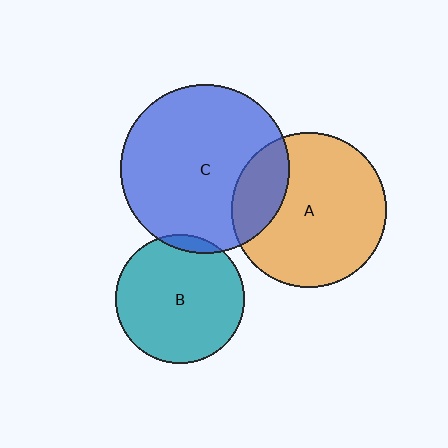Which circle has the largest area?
Circle C (blue).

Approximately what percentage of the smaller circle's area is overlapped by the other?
Approximately 20%.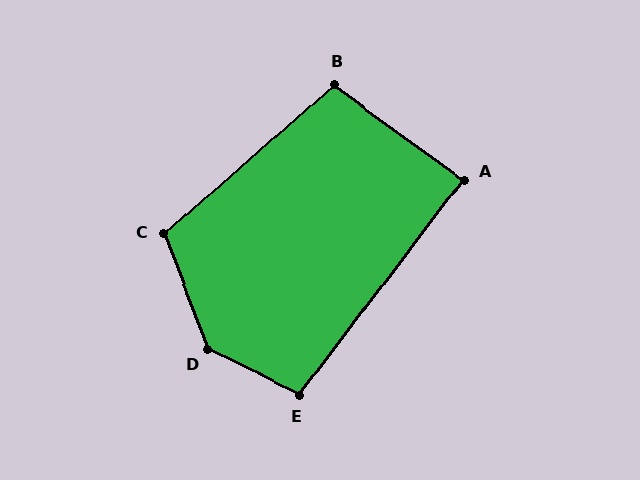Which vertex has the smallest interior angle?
A, at approximately 89 degrees.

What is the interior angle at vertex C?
Approximately 110 degrees (obtuse).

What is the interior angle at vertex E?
Approximately 101 degrees (obtuse).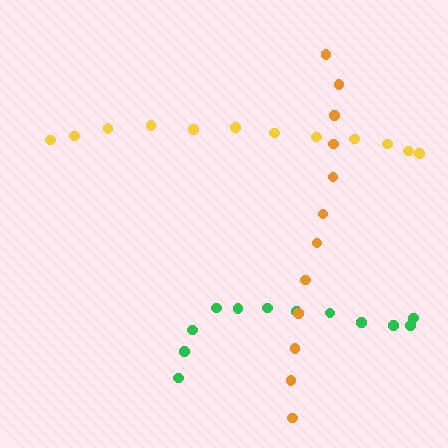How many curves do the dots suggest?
There are 3 distinct paths.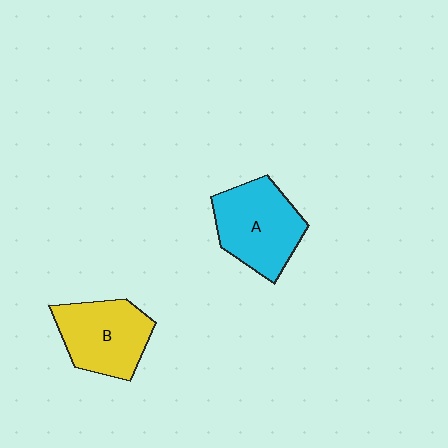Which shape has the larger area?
Shape A (cyan).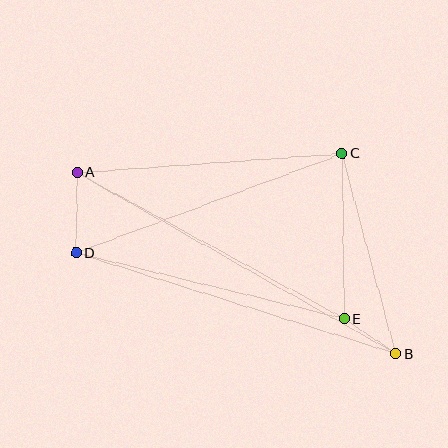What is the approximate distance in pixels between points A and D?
The distance between A and D is approximately 81 pixels.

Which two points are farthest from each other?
Points A and B are farthest from each other.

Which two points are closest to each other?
Points B and E are closest to each other.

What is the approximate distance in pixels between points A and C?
The distance between A and C is approximately 266 pixels.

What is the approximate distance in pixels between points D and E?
The distance between D and E is approximately 276 pixels.